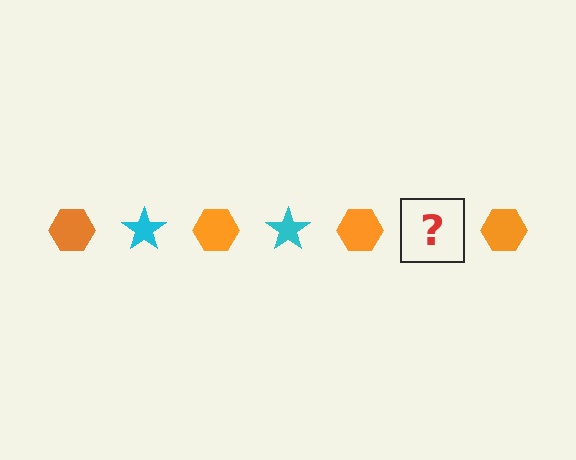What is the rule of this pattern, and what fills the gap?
The rule is that the pattern alternates between orange hexagon and cyan star. The gap should be filled with a cyan star.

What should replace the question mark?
The question mark should be replaced with a cyan star.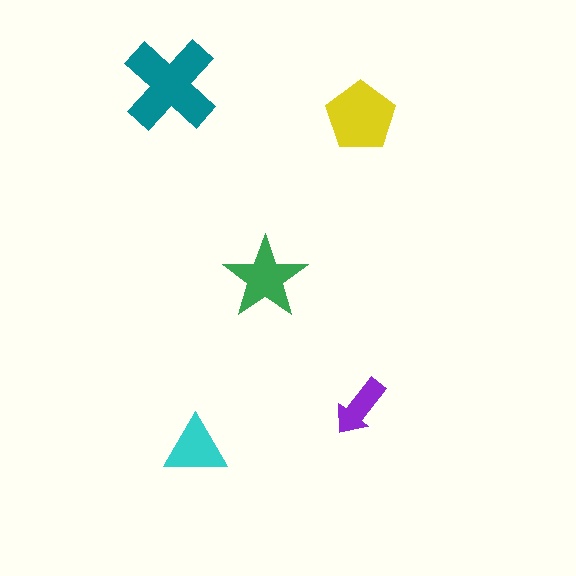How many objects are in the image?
There are 5 objects in the image.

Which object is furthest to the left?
The teal cross is leftmost.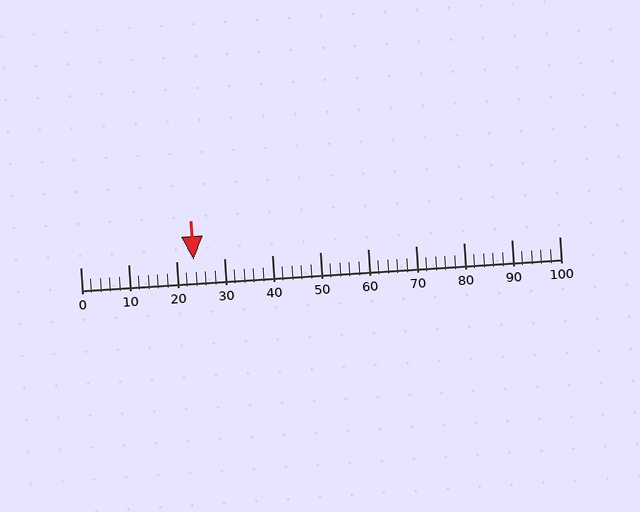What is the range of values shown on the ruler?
The ruler shows values from 0 to 100.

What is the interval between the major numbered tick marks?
The major tick marks are spaced 10 units apart.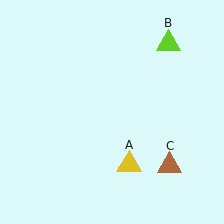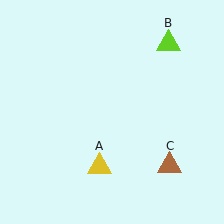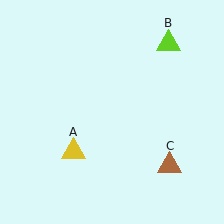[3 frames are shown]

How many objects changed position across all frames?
1 object changed position: yellow triangle (object A).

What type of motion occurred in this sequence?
The yellow triangle (object A) rotated clockwise around the center of the scene.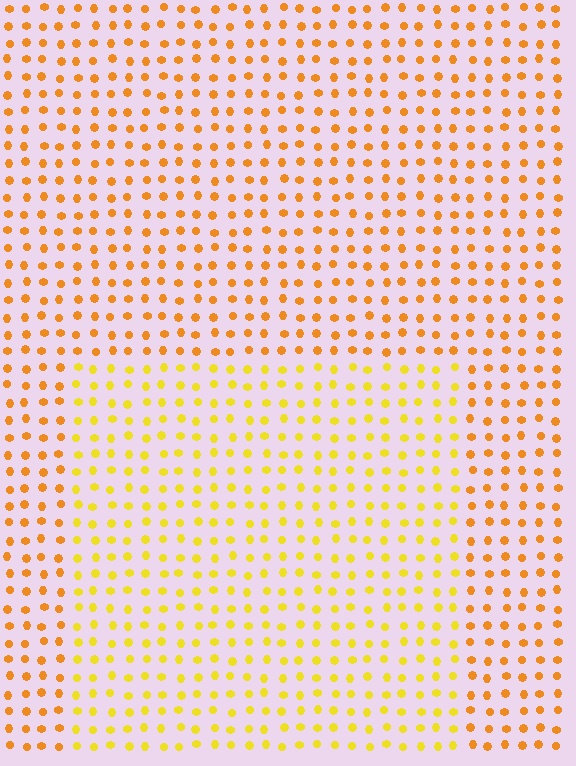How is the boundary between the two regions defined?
The boundary is defined purely by a slight shift in hue (about 25 degrees). Spacing, size, and orientation are identical on both sides.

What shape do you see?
I see a rectangle.